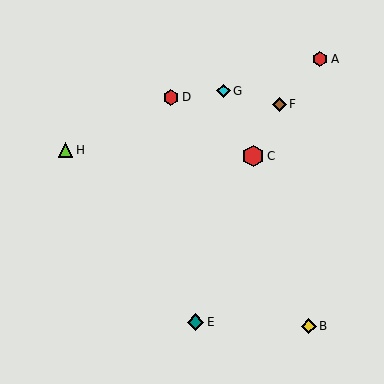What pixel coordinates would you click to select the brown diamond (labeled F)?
Click at (279, 104) to select the brown diamond F.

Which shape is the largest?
The red hexagon (labeled C) is the largest.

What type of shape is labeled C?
Shape C is a red hexagon.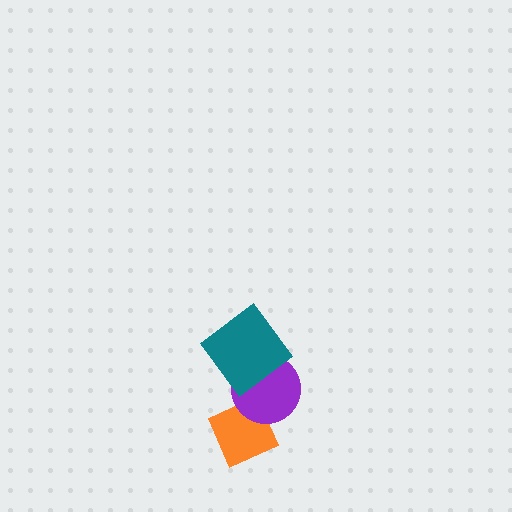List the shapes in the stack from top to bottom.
From top to bottom: the teal diamond, the purple circle, the orange diamond.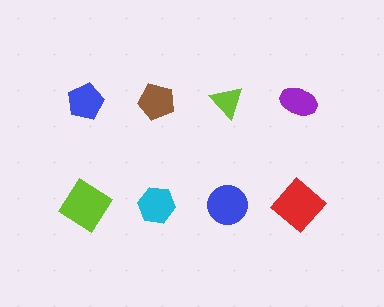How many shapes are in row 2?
4 shapes.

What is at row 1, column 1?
A blue pentagon.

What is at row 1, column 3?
A lime triangle.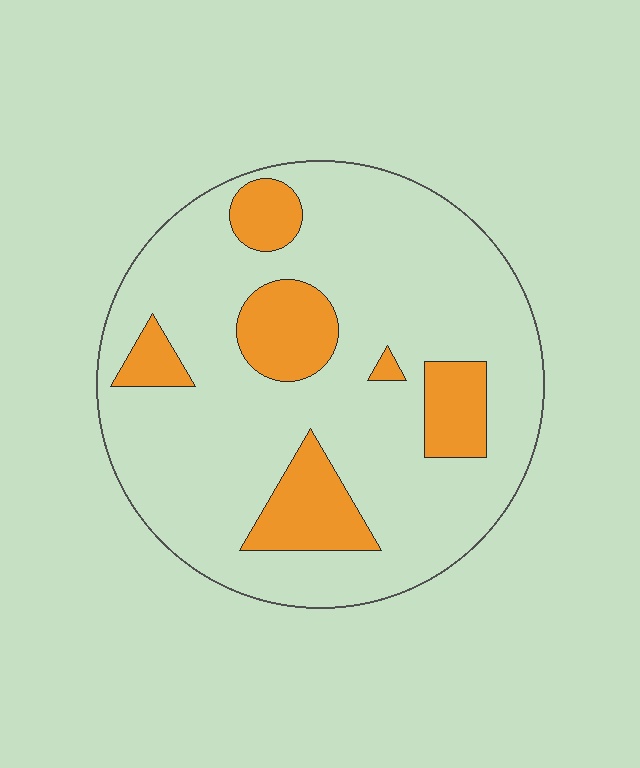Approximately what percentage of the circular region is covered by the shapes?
Approximately 20%.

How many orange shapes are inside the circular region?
6.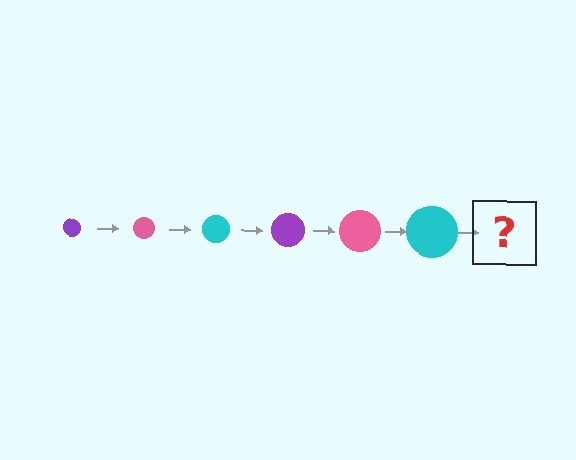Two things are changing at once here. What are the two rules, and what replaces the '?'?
The two rules are that the circle grows larger each step and the color cycles through purple, pink, and cyan. The '?' should be a purple circle, larger than the previous one.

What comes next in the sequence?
The next element should be a purple circle, larger than the previous one.